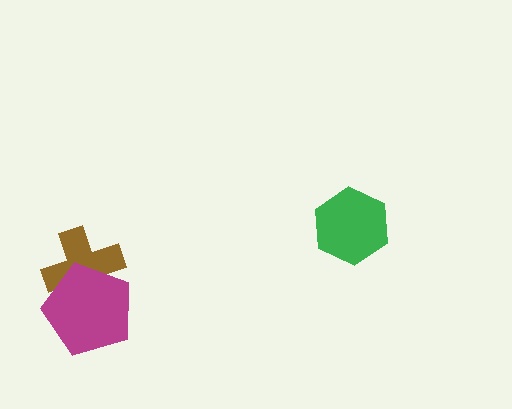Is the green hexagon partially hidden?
No, no other shape covers it.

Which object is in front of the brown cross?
The magenta pentagon is in front of the brown cross.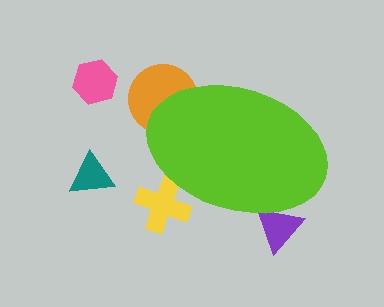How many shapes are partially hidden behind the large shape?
3 shapes are partially hidden.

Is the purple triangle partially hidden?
Yes, the purple triangle is partially hidden behind the lime ellipse.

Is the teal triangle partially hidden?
No, the teal triangle is fully visible.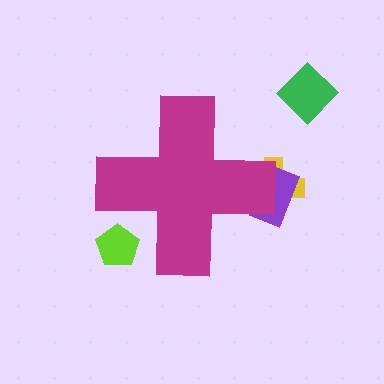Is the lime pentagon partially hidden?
Yes, the lime pentagon is partially hidden behind the magenta cross.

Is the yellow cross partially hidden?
Yes, the yellow cross is partially hidden behind the magenta cross.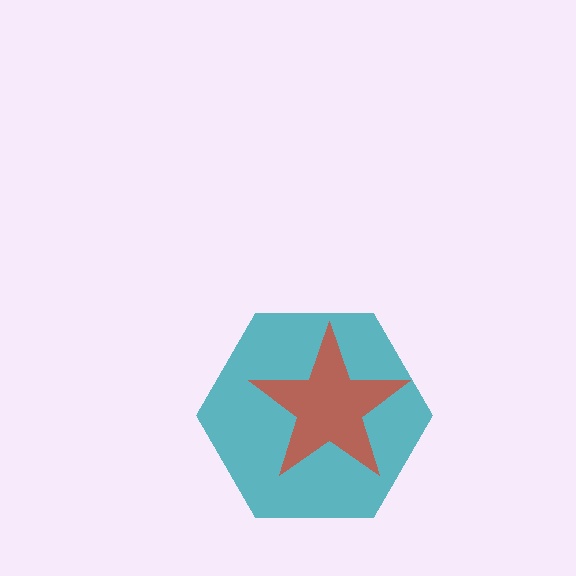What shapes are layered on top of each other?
The layered shapes are: a teal hexagon, a red star.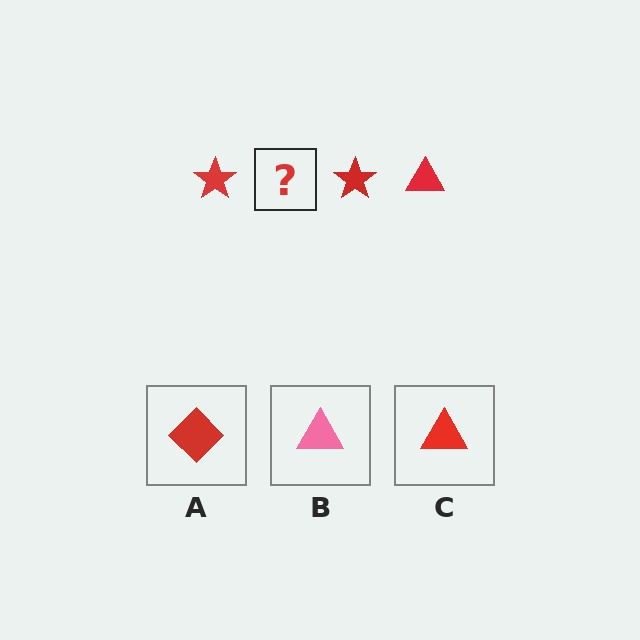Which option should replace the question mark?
Option C.